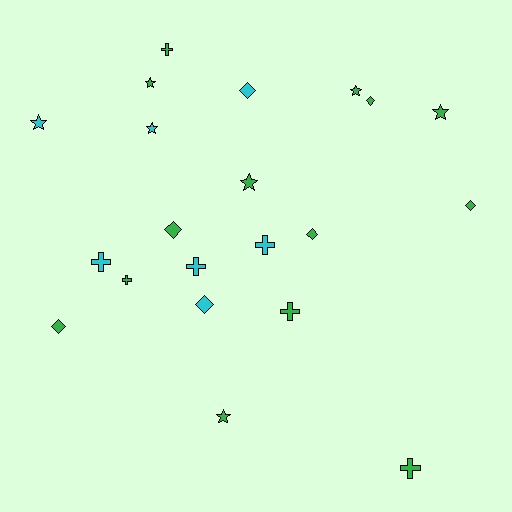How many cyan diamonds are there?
There are 2 cyan diamonds.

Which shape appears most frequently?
Cross, with 7 objects.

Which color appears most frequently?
Green, with 14 objects.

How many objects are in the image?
There are 21 objects.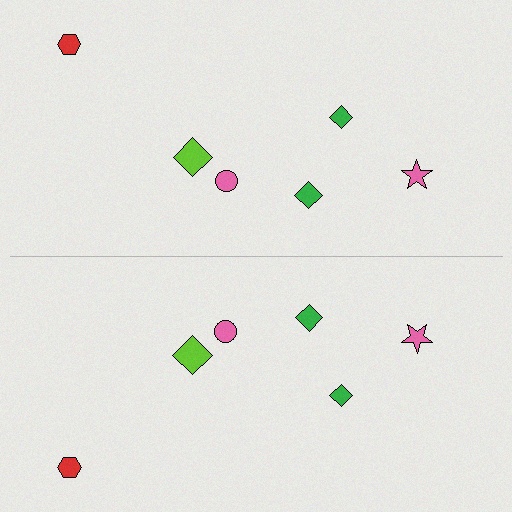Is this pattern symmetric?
Yes, this pattern has bilateral (reflection) symmetry.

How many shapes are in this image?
There are 12 shapes in this image.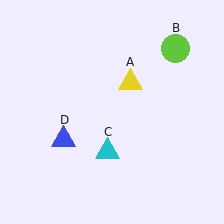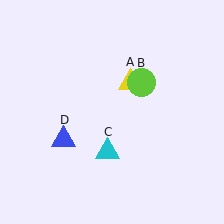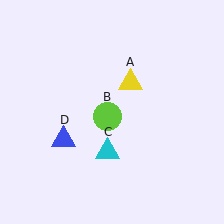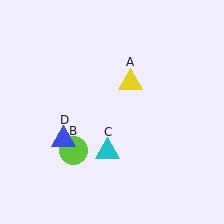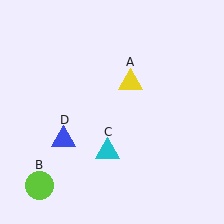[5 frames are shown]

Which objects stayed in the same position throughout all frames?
Yellow triangle (object A) and cyan triangle (object C) and blue triangle (object D) remained stationary.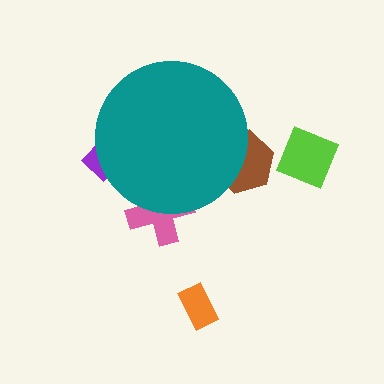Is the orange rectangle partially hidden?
No, the orange rectangle is fully visible.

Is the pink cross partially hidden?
Yes, the pink cross is partially hidden behind the teal circle.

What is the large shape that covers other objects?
A teal circle.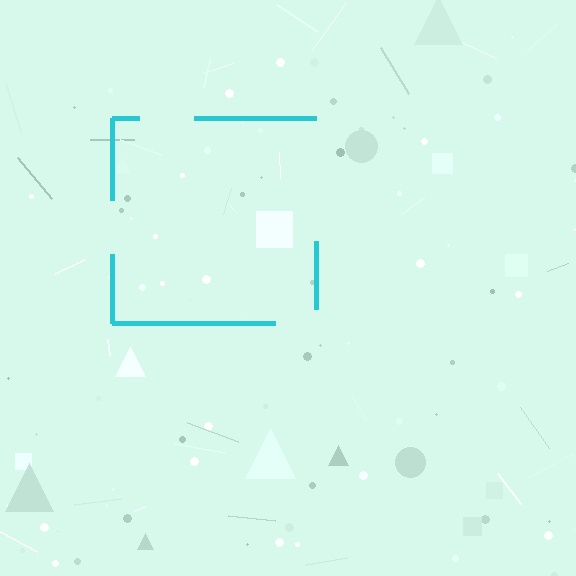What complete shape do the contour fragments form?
The contour fragments form a square.